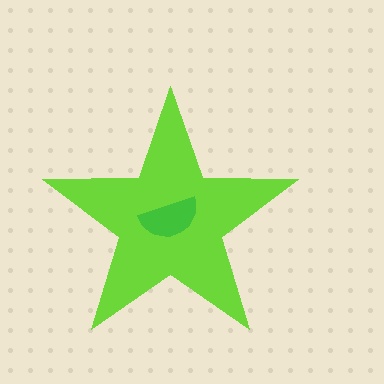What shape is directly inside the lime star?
The green semicircle.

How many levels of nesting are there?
2.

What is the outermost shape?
The lime star.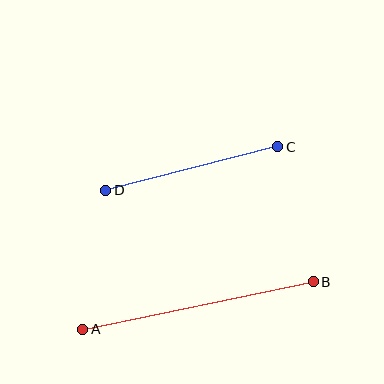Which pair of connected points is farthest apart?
Points A and B are farthest apart.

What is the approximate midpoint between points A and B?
The midpoint is at approximately (198, 306) pixels.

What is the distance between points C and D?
The distance is approximately 177 pixels.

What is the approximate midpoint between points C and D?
The midpoint is at approximately (192, 169) pixels.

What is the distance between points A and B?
The distance is approximately 235 pixels.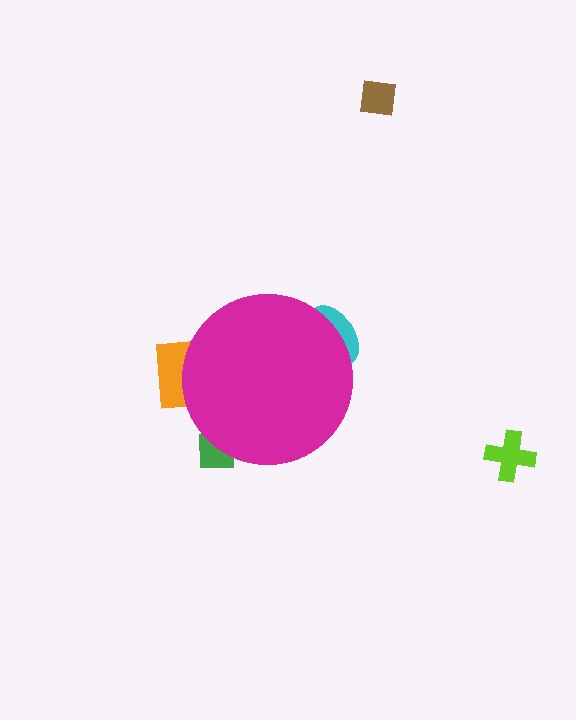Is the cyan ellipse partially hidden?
Yes, the cyan ellipse is partially hidden behind the magenta circle.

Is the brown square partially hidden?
No, the brown square is fully visible.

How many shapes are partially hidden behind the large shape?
3 shapes are partially hidden.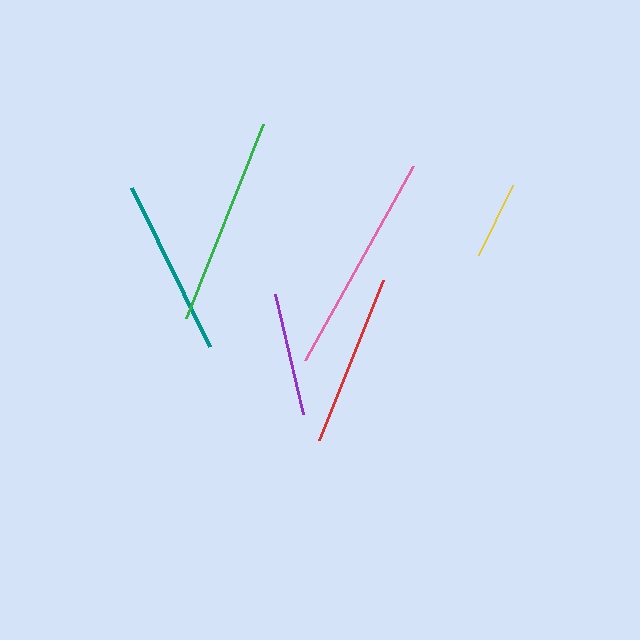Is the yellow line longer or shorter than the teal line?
The teal line is longer than the yellow line.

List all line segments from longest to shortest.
From longest to shortest: pink, green, teal, red, purple, yellow.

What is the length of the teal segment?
The teal segment is approximately 177 pixels long.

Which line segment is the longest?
The pink line is the longest at approximately 222 pixels.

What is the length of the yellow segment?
The yellow segment is approximately 78 pixels long.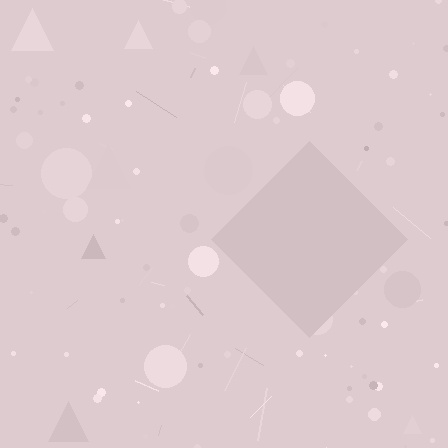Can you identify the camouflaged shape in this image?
The camouflaged shape is a diamond.